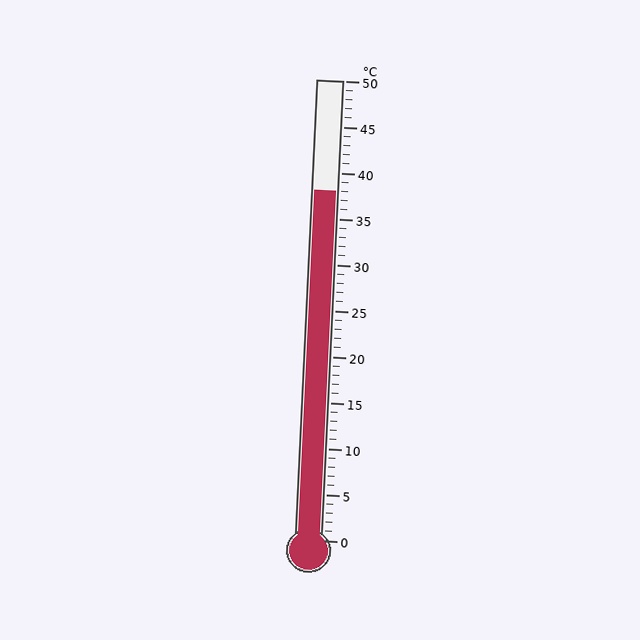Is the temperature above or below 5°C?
The temperature is above 5°C.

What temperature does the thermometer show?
The thermometer shows approximately 38°C.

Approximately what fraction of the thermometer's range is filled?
The thermometer is filled to approximately 75% of its range.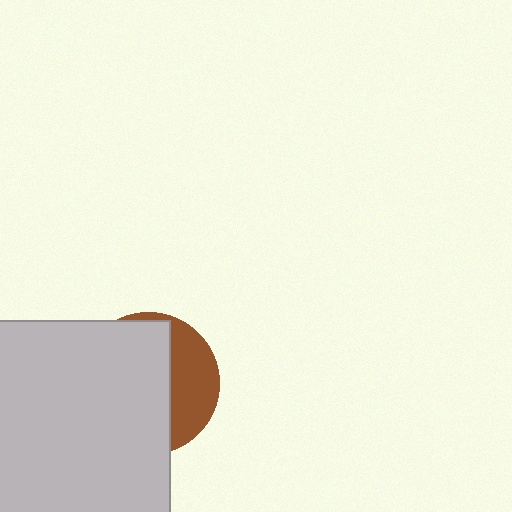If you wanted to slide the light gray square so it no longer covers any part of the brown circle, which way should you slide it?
Slide it left — that is the most direct way to separate the two shapes.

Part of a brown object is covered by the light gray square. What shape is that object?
It is a circle.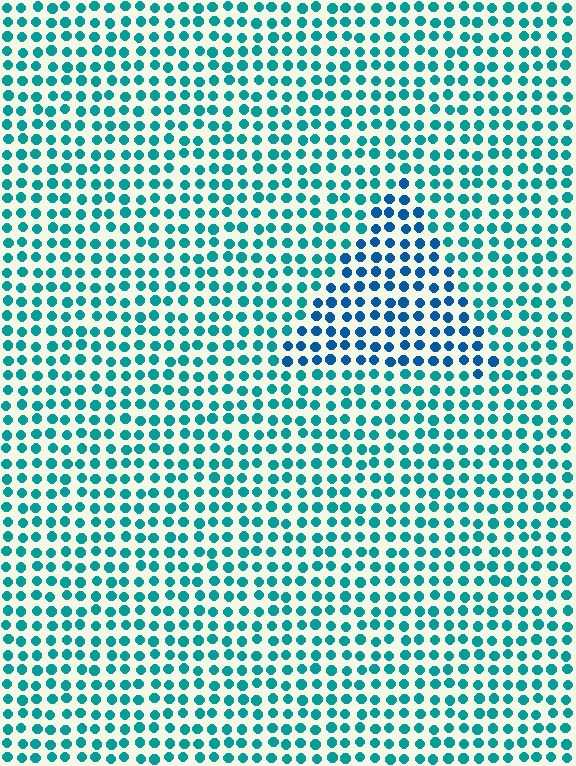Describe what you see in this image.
The image is filled with small teal elements in a uniform arrangement. A triangle-shaped region is visible where the elements are tinted to a slightly different hue, forming a subtle color boundary.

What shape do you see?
I see a triangle.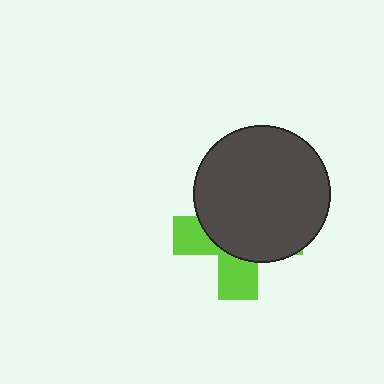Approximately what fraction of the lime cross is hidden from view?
Roughly 65% of the lime cross is hidden behind the dark gray circle.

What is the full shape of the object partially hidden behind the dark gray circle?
The partially hidden object is a lime cross.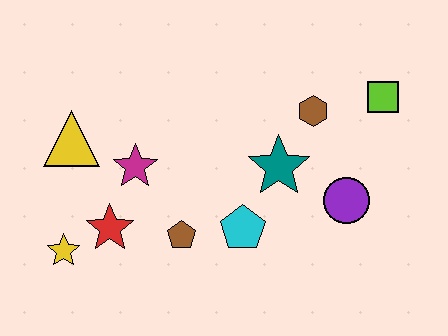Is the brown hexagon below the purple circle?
No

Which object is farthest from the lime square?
The yellow star is farthest from the lime square.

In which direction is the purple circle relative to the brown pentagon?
The purple circle is to the right of the brown pentagon.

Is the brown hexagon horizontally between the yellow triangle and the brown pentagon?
No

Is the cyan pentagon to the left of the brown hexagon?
Yes